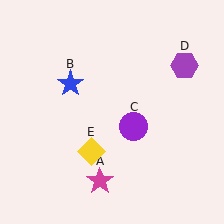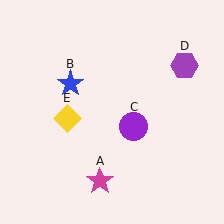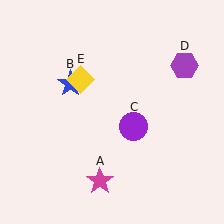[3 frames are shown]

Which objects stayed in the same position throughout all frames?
Magenta star (object A) and blue star (object B) and purple circle (object C) and purple hexagon (object D) remained stationary.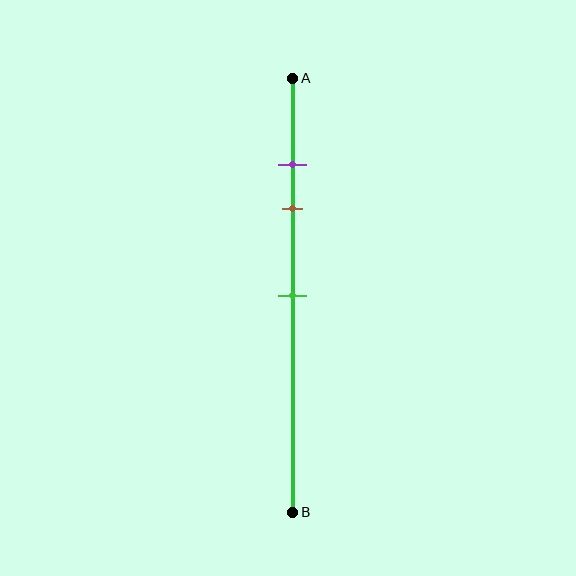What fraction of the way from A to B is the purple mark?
The purple mark is approximately 20% (0.2) of the way from A to B.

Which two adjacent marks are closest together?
The purple and brown marks are the closest adjacent pair.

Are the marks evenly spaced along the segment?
No, the marks are not evenly spaced.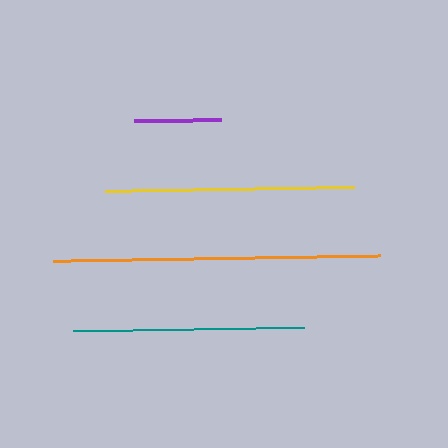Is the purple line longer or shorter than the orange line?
The orange line is longer than the purple line.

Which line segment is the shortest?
The purple line is the shortest at approximately 87 pixels.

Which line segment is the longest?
The orange line is the longest at approximately 326 pixels.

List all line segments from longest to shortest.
From longest to shortest: orange, yellow, teal, purple.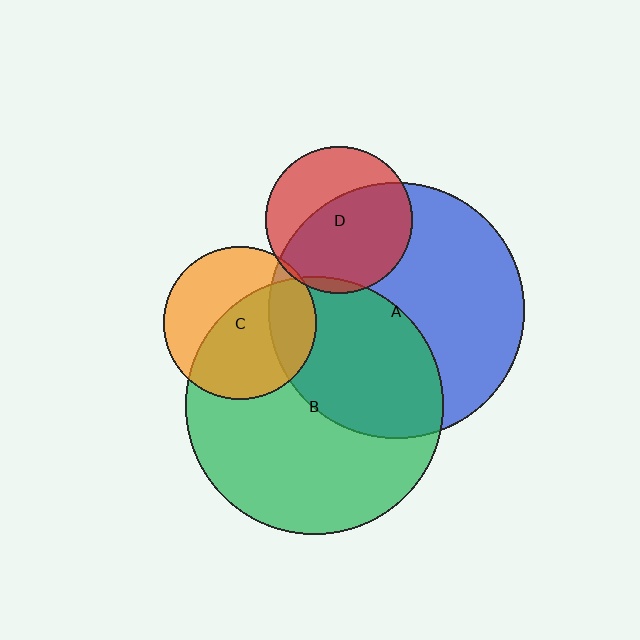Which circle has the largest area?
Circle B (green).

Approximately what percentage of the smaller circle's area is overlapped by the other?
Approximately 5%.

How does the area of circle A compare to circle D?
Approximately 3.0 times.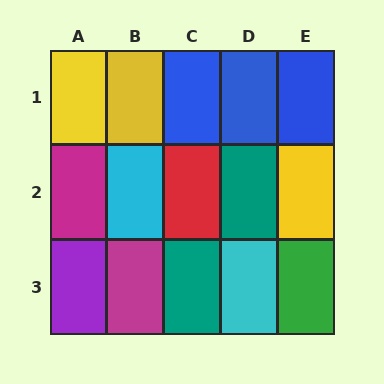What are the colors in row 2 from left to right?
Magenta, cyan, red, teal, yellow.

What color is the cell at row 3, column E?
Green.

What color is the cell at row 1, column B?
Yellow.